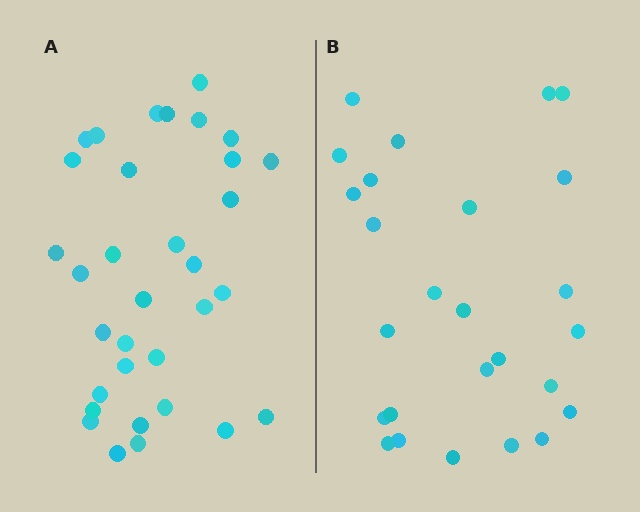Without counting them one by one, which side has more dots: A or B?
Region A (the left region) has more dots.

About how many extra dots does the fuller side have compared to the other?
Region A has roughly 8 or so more dots than region B.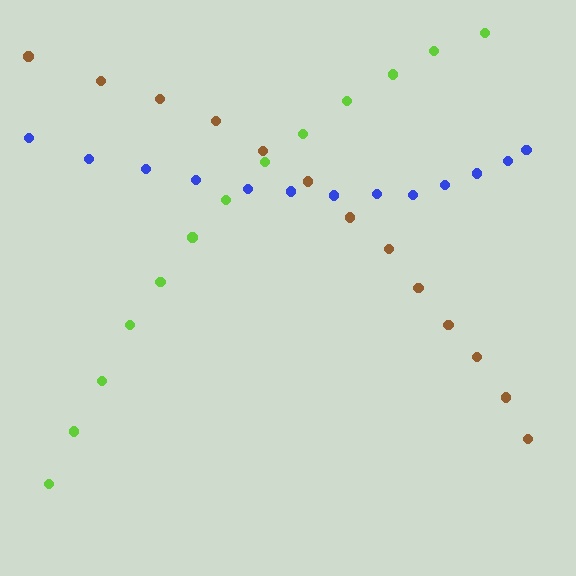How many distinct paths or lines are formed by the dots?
There are 3 distinct paths.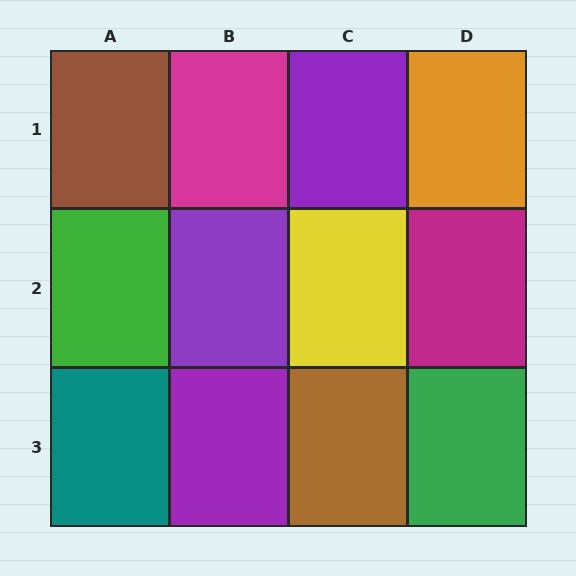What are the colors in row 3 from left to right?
Teal, purple, brown, green.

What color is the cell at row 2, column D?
Magenta.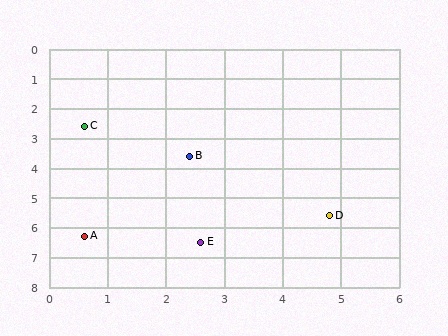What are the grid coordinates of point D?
Point D is at approximately (4.8, 5.6).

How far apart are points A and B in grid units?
Points A and B are about 3.2 grid units apart.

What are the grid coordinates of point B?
Point B is at approximately (2.4, 3.6).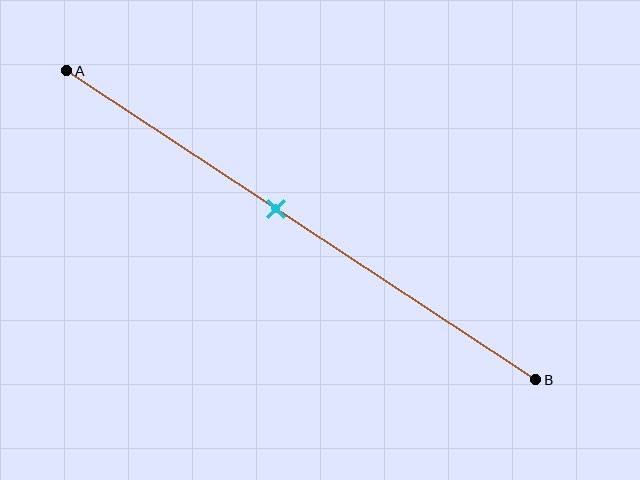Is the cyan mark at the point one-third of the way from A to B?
No, the mark is at about 45% from A, not at the 33% one-third point.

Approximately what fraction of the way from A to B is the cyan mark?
The cyan mark is approximately 45% of the way from A to B.